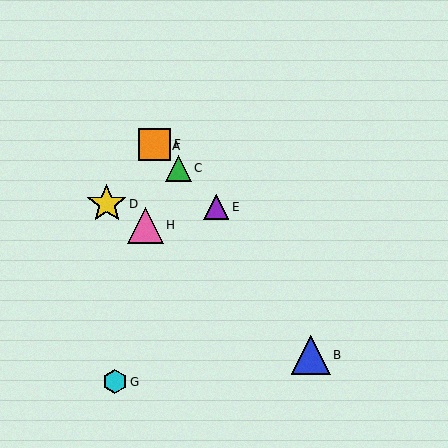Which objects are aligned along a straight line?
Objects A, C, E, F are aligned along a straight line.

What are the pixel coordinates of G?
Object G is at (115, 382).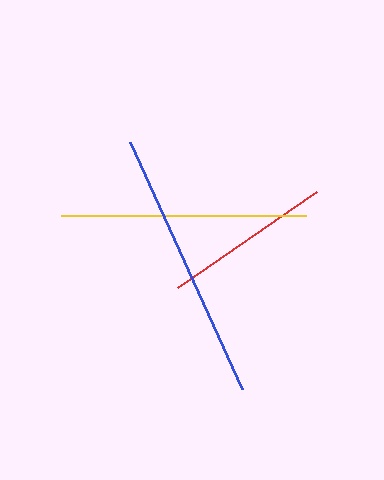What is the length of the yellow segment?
The yellow segment is approximately 244 pixels long.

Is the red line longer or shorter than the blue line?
The blue line is longer than the red line.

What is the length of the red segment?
The red segment is approximately 169 pixels long.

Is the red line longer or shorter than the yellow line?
The yellow line is longer than the red line.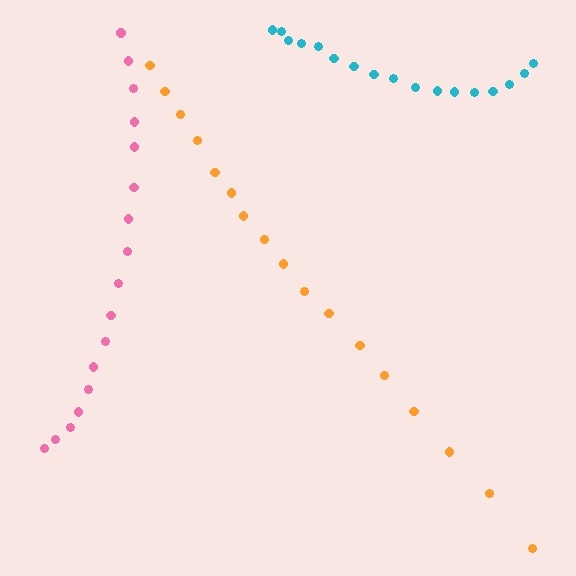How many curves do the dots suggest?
There are 3 distinct paths.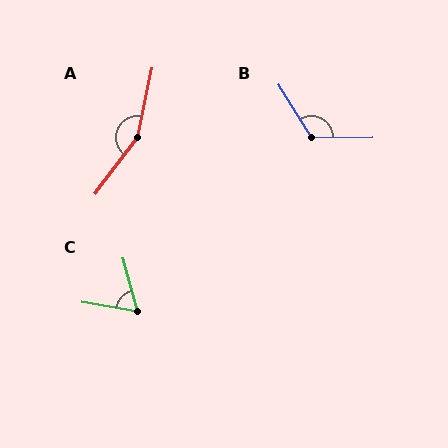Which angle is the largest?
A, at approximately 155 degrees.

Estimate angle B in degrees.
Approximately 121 degrees.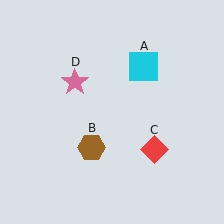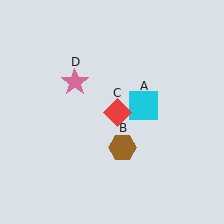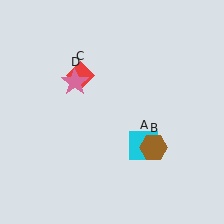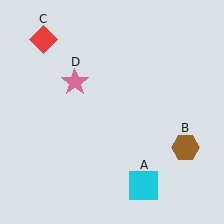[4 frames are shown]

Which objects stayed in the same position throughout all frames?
Pink star (object D) remained stationary.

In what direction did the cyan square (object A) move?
The cyan square (object A) moved down.